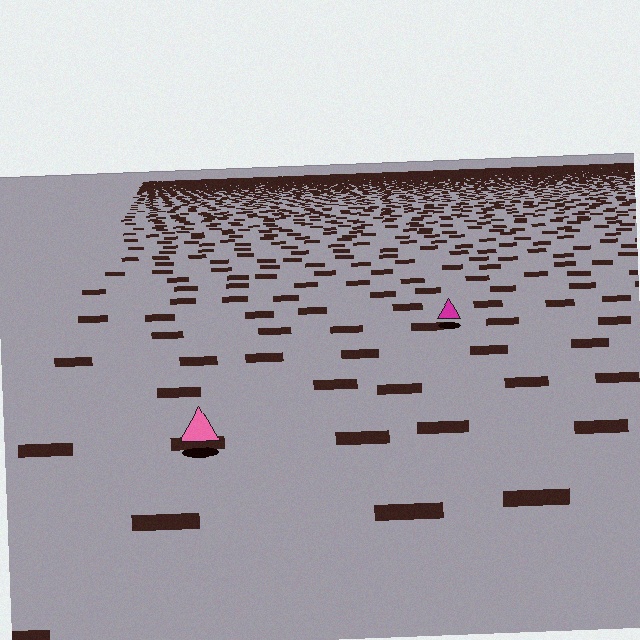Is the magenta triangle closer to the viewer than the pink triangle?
No. The pink triangle is closer — you can tell from the texture gradient: the ground texture is coarser near it.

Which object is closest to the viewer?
The pink triangle is closest. The texture marks near it are larger and more spread out.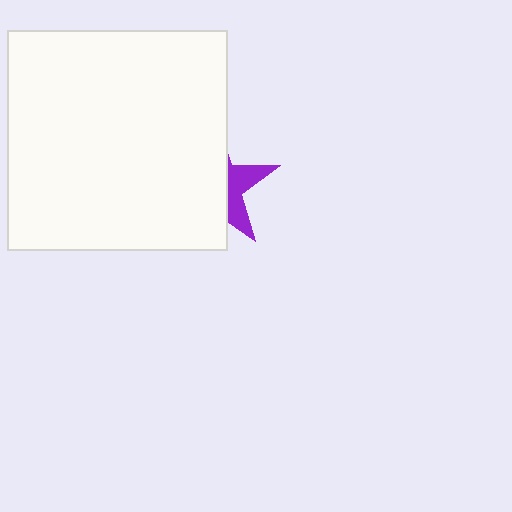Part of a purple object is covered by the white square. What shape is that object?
It is a star.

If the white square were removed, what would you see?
You would see the complete purple star.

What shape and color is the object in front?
The object in front is a white square.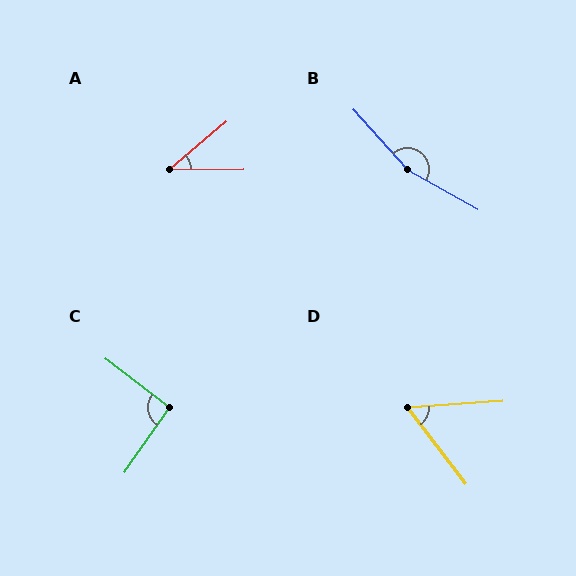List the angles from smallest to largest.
A (40°), D (56°), C (92°), B (161°).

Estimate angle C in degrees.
Approximately 92 degrees.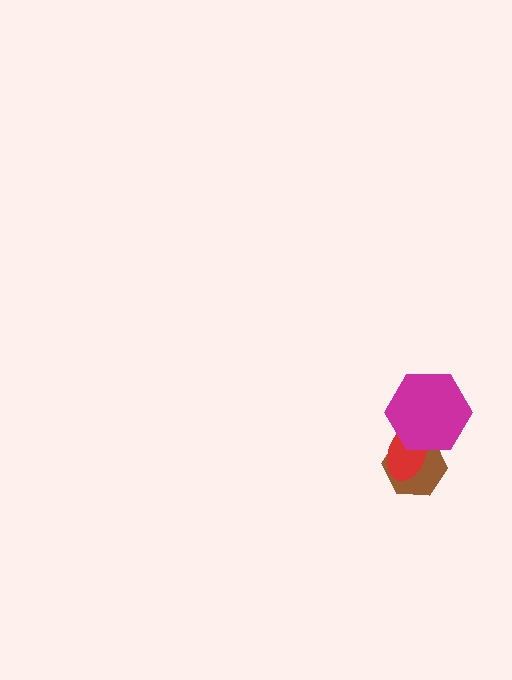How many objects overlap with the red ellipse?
2 objects overlap with the red ellipse.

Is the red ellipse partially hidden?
Yes, it is partially covered by another shape.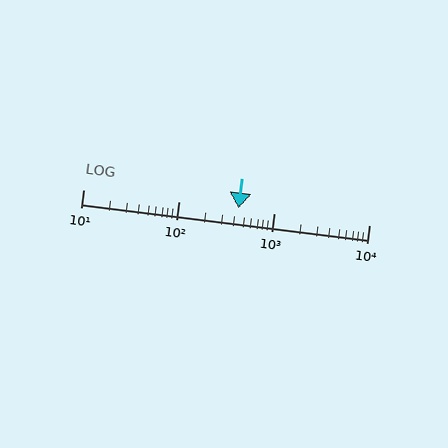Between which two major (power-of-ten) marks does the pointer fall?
The pointer is between 100 and 1000.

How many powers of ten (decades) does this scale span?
The scale spans 3 decades, from 10 to 10000.